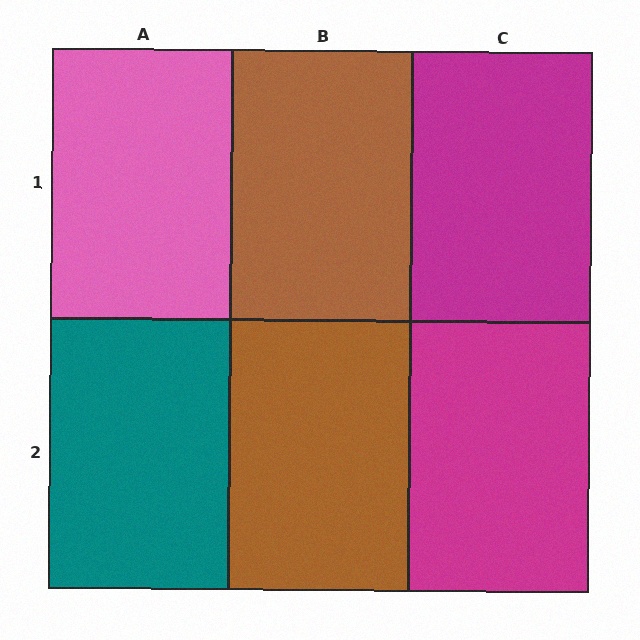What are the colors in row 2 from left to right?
Teal, brown, magenta.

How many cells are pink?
1 cell is pink.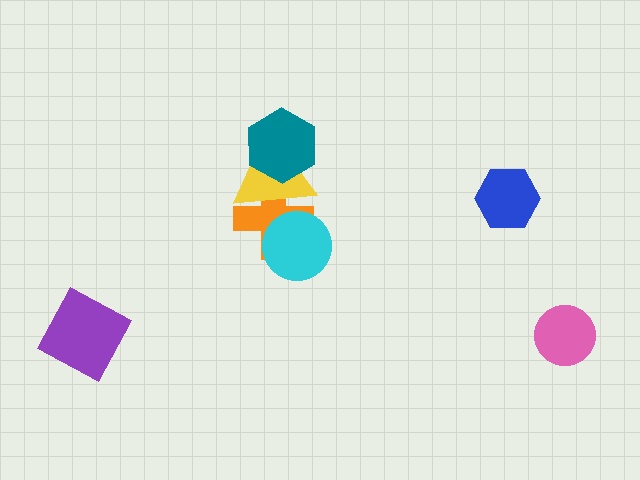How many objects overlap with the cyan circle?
1 object overlaps with the cyan circle.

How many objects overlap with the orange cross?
2 objects overlap with the orange cross.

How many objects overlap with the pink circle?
0 objects overlap with the pink circle.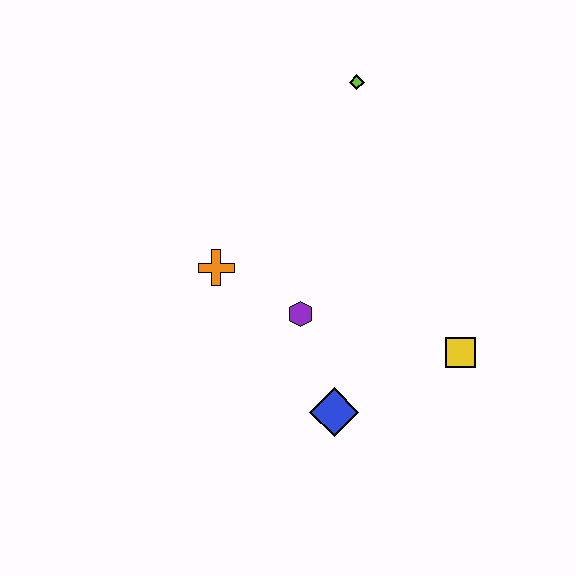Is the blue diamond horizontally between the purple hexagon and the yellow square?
Yes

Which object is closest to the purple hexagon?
The orange cross is closest to the purple hexagon.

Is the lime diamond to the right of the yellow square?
No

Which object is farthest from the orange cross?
The yellow square is farthest from the orange cross.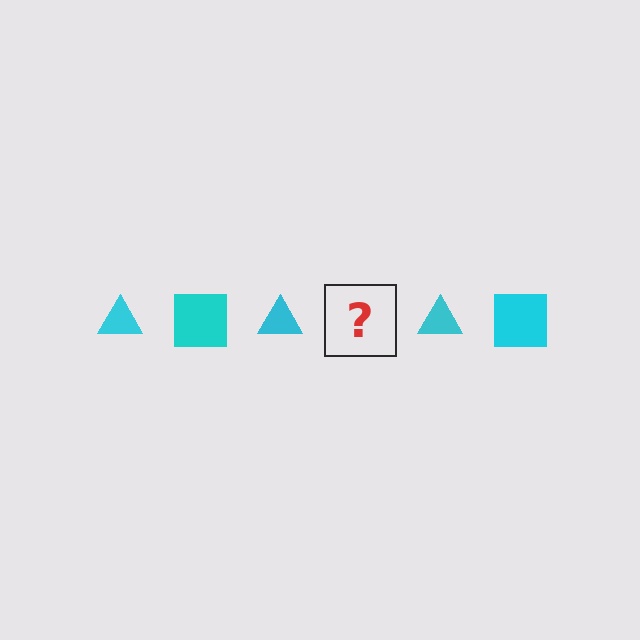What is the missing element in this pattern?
The missing element is a cyan square.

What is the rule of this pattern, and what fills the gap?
The rule is that the pattern cycles through triangle, square shapes in cyan. The gap should be filled with a cyan square.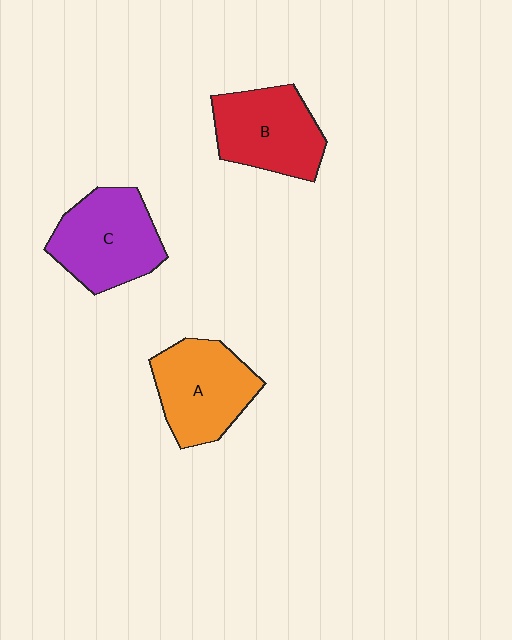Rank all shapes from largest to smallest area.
From largest to smallest: C (purple), A (orange), B (red).